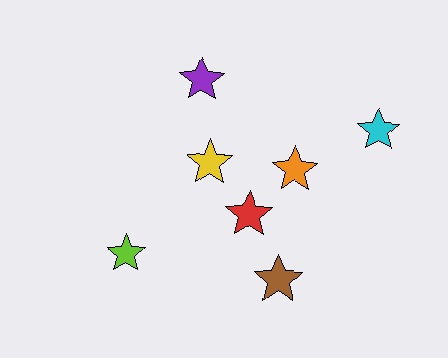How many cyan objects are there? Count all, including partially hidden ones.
There is 1 cyan object.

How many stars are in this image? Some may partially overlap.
There are 7 stars.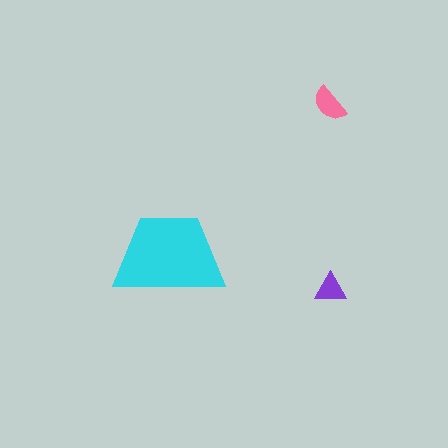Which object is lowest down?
The purple triangle is bottommost.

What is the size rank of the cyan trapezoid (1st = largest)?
1st.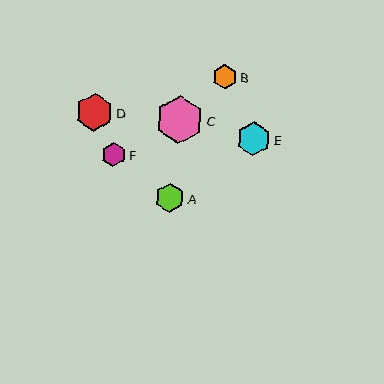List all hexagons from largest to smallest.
From largest to smallest: C, D, E, A, B, F.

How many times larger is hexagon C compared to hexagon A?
Hexagon C is approximately 1.7 times the size of hexagon A.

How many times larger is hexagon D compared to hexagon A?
Hexagon D is approximately 1.3 times the size of hexagon A.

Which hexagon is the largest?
Hexagon C is the largest with a size of approximately 48 pixels.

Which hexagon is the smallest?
Hexagon F is the smallest with a size of approximately 24 pixels.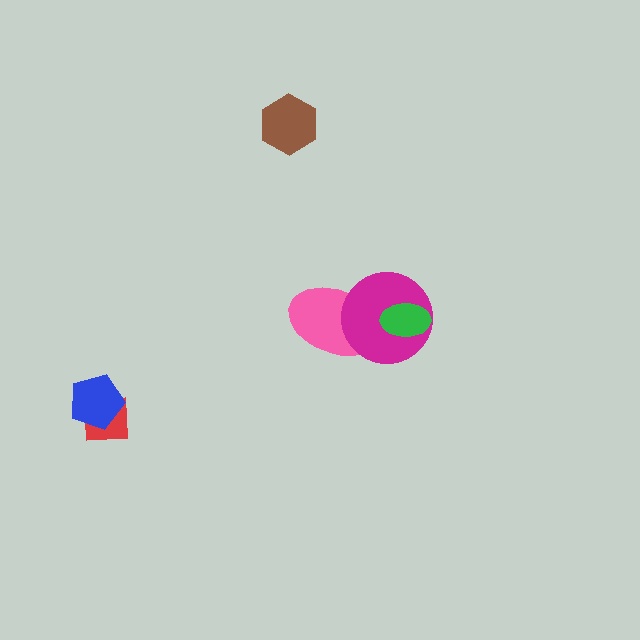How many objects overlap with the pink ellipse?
1 object overlaps with the pink ellipse.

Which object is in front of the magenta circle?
The green ellipse is in front of the magenta circle.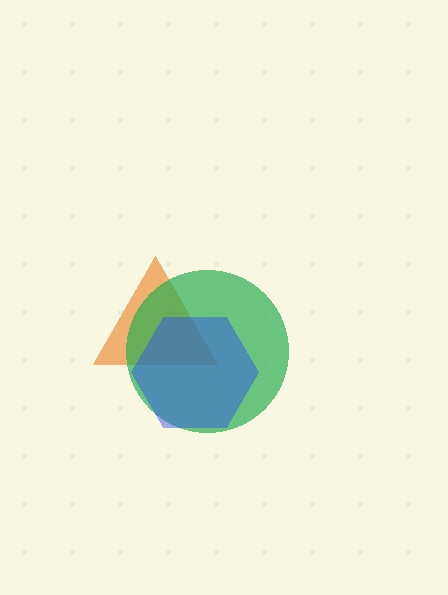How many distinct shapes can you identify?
There are 3 distinct shapes: an orange triangle, a green circle, a blue hexagon.